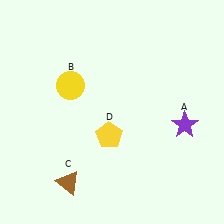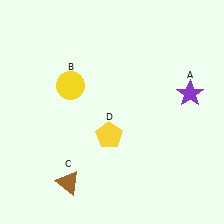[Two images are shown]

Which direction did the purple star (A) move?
The purple star (A) moved up.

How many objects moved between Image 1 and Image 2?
1 object moved between the two images.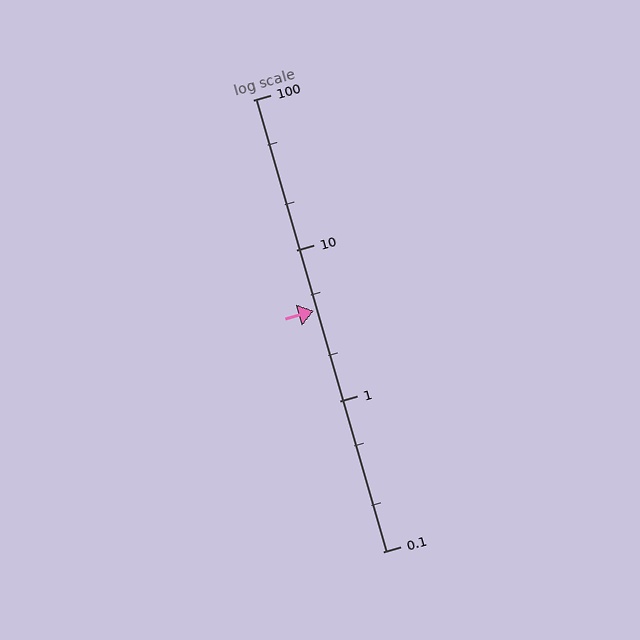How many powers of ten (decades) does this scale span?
The scale spans 3 decades, from 0.1 to 100.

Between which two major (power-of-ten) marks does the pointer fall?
The pointer is between 1 and 10.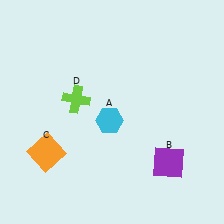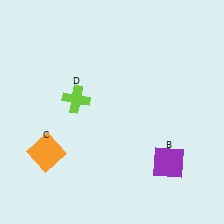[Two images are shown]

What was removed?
The cyan hexagon (A) was removed in Image 2.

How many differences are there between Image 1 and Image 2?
There is 1 difference between the two images.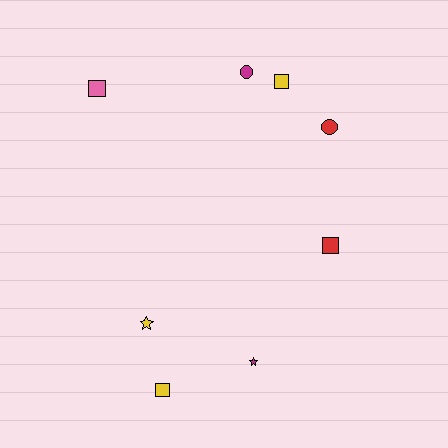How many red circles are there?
There is 1 red circle.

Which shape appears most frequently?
Square, with 4 objects.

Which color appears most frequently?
Yellow, with 3 objects.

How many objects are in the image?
There are 8 objects.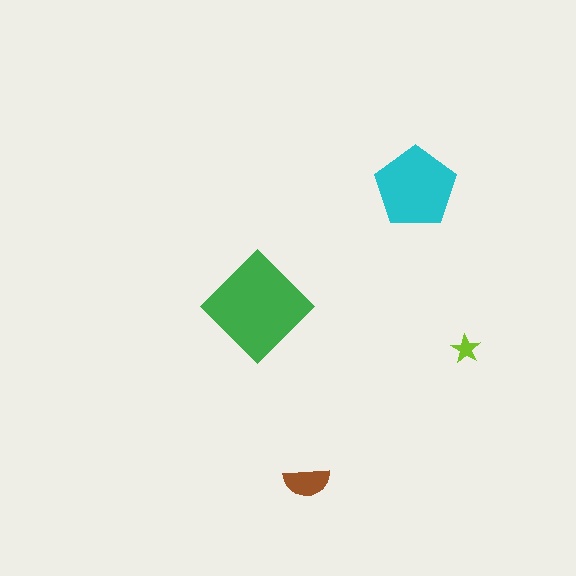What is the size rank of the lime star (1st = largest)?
4th.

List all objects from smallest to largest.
The lime star, the brown semicircle, the cyan pentagon, the green diamond.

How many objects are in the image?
There are 4 objects in the image.